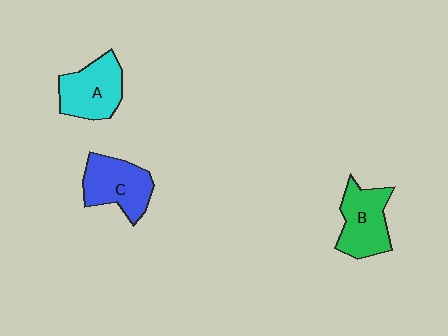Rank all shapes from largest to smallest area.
From largest to smallest: C (blue), A (cyan), B (green).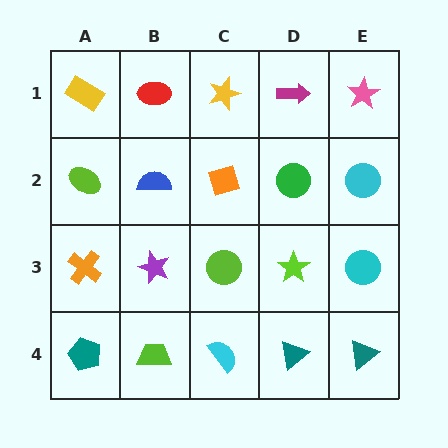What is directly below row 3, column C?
A cyan semicircle.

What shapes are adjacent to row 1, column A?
A lime ellipse (row 2, column A), a red ellipse (row 1, column B).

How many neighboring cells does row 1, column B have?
3.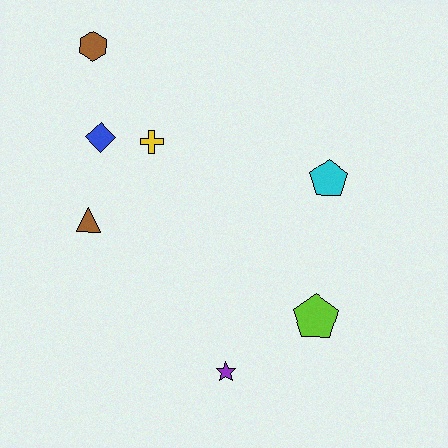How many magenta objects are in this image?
There are no magenta objects.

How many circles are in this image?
There are no circles.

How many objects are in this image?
There are 7 objects.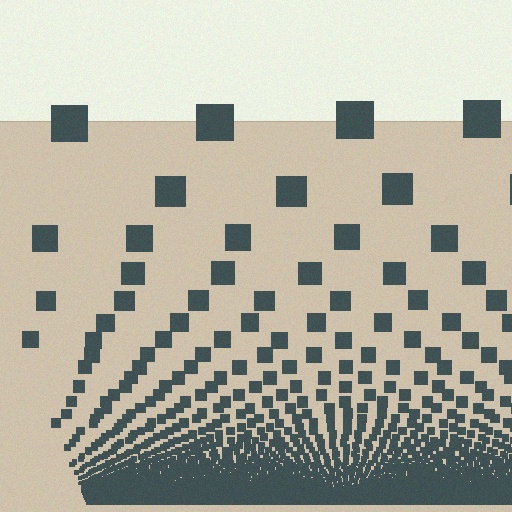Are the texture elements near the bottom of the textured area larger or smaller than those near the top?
Smaller. The gradient is inverted — elements near the bottom are smaller and denser.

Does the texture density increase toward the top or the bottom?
Density increases toward the bottom.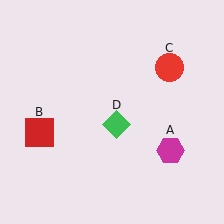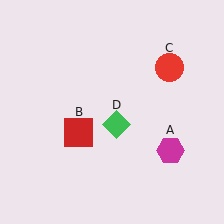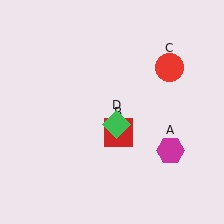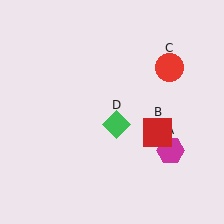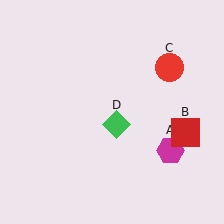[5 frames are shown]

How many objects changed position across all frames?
1 object changed position: red square (object B).